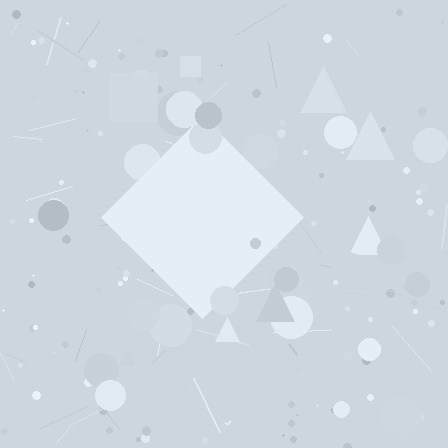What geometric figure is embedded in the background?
A diamond is embedded in the background.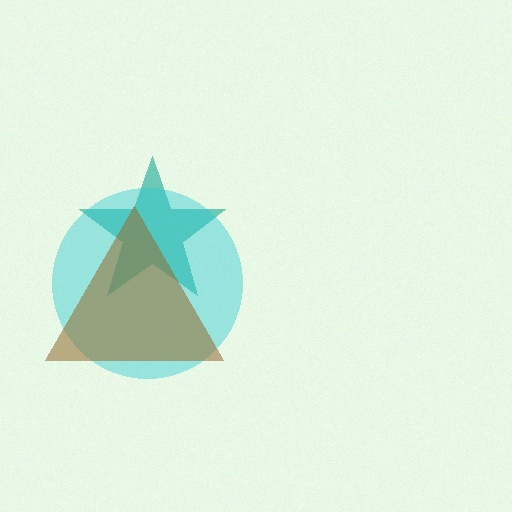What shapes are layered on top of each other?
The layered shapes are: a teal star, a cyan circle, a brown triangle.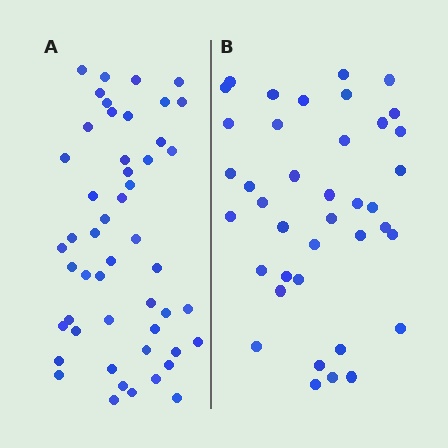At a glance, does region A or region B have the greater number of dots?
Region A (the left region) has more dots.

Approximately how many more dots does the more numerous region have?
Region A has roughly 12 or so more dots than region B.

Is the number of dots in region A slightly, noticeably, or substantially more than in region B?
Region A has noticeably more, but not dramatically so. The ratio is roughly 1.3 to 1.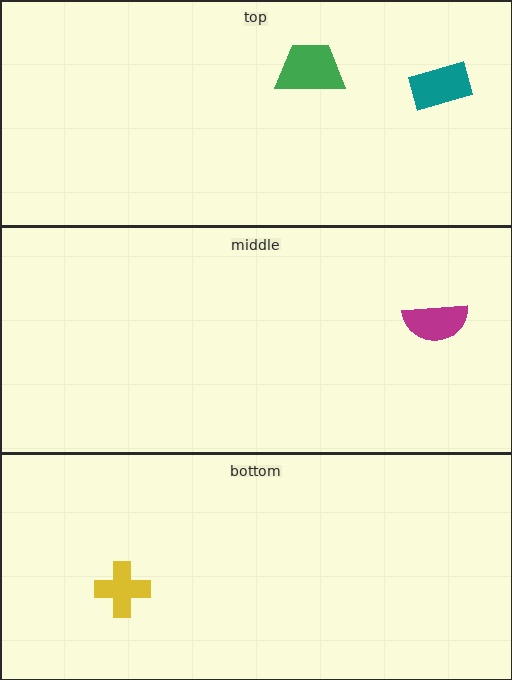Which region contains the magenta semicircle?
The middle region.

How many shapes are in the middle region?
1.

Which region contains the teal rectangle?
The top region.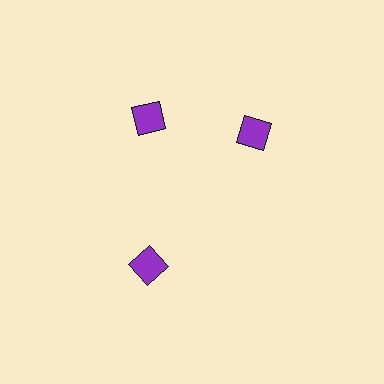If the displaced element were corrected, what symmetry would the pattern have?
It would have 3-fold rotational symmetry — the pattern would map onto itself every 120 degrees.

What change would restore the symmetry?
The symmetry would be restored by rotating it back into even spacing with its neighbors so that all 3 squares sit at equal angles and equal distance from the center.